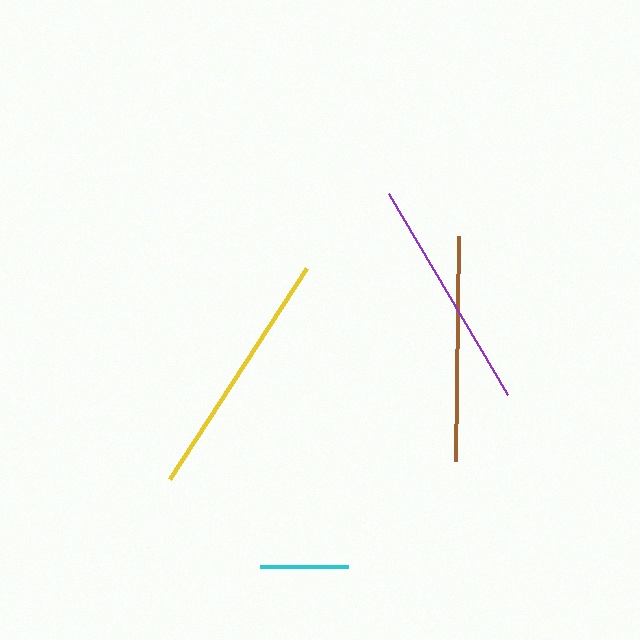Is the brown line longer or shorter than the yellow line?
The yellow line is longer than the brown line.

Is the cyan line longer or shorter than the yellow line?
The yellow line is longer than the cyan line.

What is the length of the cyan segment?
The cyan segment is approximately 88 pixels long.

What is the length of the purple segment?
The purple segment is approximately 234 pixels long.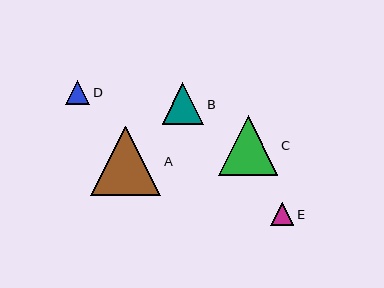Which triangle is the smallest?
Triangle E is the smallest with a size of approximately 23 pixels.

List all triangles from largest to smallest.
From largest to smallest: A, C, B, D, E.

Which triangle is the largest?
Triangle A is the largest with a size of approximately 70 pixels.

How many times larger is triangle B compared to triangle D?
Triangle B is approximately 1.7 times the size of triangle D.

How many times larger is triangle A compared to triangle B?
Triangle A is approximately 1.7 times the size of triangle B.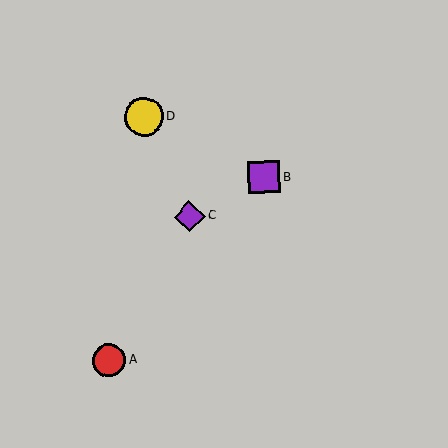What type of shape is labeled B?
Shape B is a purple square.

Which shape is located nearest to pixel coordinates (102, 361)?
The red circle (labeled A) at (109, 361) is nearest to that location.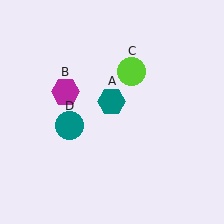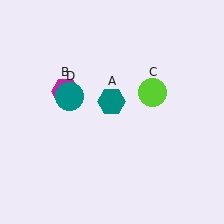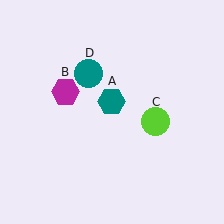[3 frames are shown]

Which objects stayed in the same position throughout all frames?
Teal hexagon (object A) and magenta hexagon (object B) remained stationary.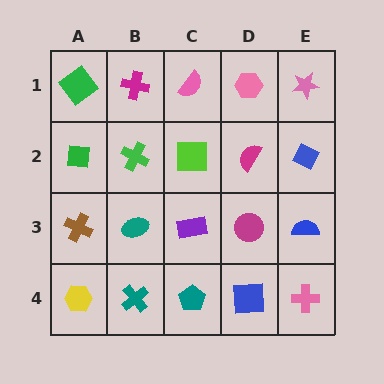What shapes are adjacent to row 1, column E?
A blue diamond (row 2, column E), a pink hexagon (row 1, column D).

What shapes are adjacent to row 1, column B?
A green cross (row 2, column B), a green diamond (row 1, column A), a pink semicircle (row 1, column C).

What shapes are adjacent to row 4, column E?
A blue semicircle (row 3, column E), a blue square (row 4, column D).